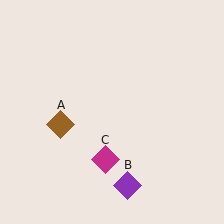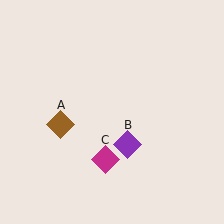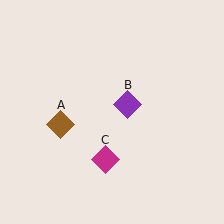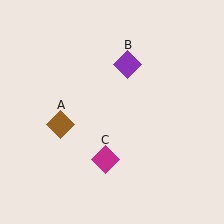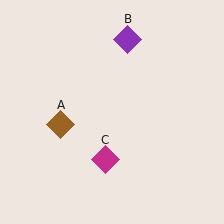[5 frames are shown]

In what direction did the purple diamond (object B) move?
The purple diamond (object B) moved up.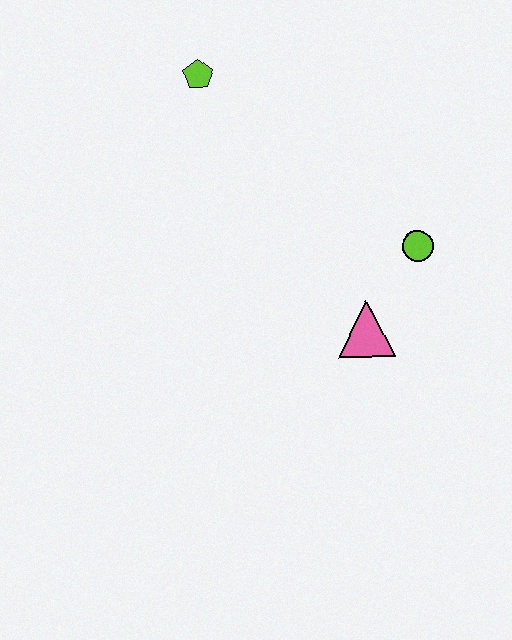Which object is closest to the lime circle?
The pink triangle is closest to the lime circle.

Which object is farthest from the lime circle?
The lime pentagon is farthest from the lime circle.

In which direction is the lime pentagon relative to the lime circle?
The lime pentagon is to the left of the lime circle.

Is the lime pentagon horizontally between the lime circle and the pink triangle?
No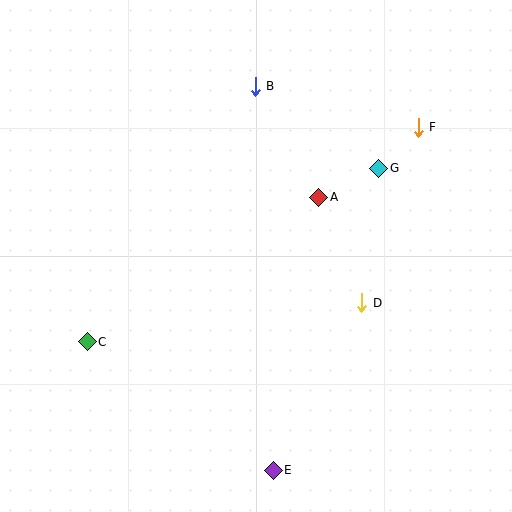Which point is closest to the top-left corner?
Point B is closest to the top-left corner.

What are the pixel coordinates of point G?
Point G is at (379, 168).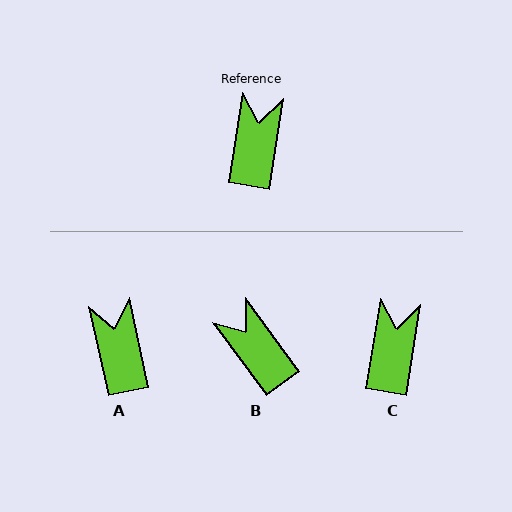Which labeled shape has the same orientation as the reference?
C.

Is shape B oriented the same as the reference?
No, it is off by about 46 degrees.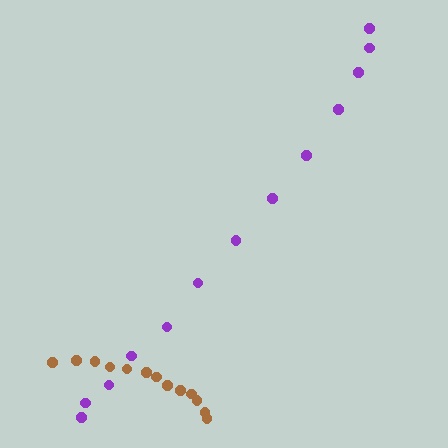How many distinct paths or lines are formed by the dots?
There are 2 distinct paths.